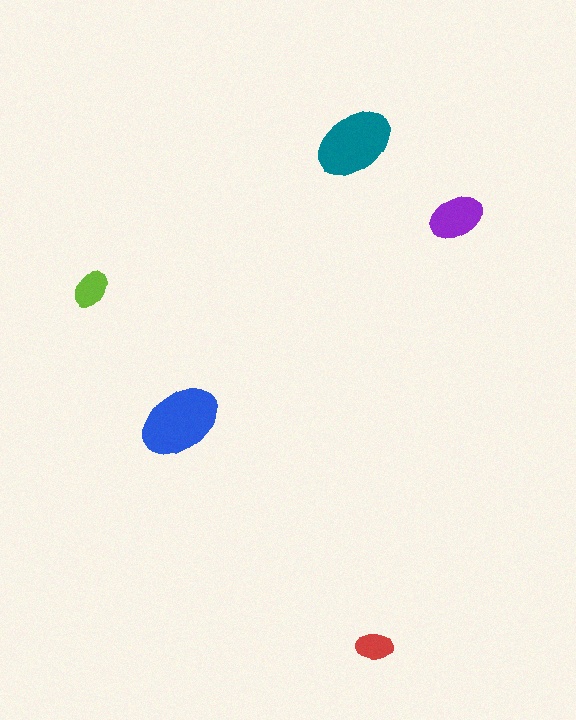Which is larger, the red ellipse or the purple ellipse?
The purple one.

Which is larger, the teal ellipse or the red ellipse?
The teal one.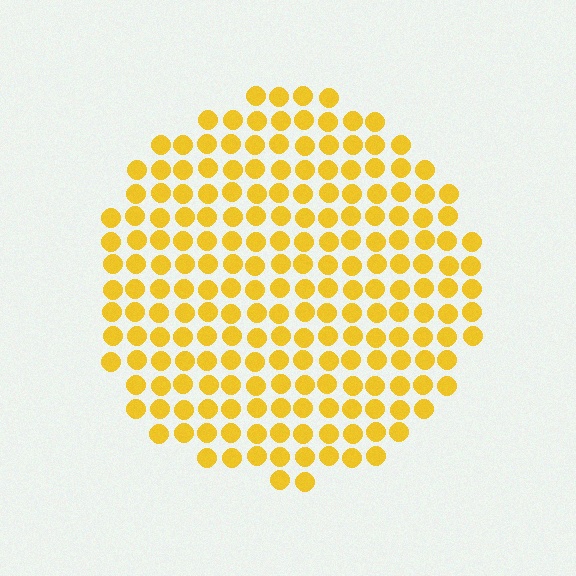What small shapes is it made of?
It is made of small circles.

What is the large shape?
The large shape is a circle.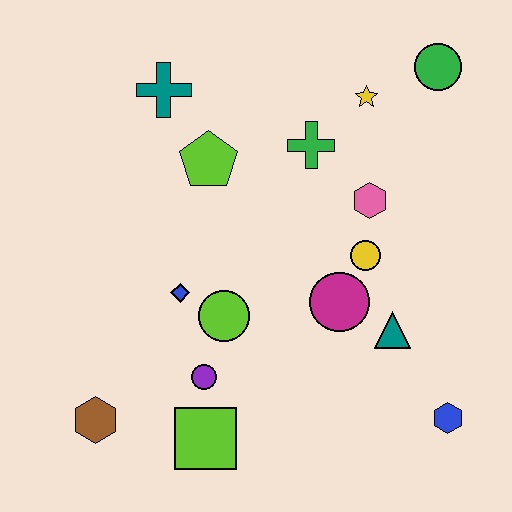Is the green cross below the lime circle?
No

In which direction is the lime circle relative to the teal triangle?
The lime circle is to the left of the teal triangle.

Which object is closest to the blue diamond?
The lime circle is closest to the blue diamond.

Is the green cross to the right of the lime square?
Yes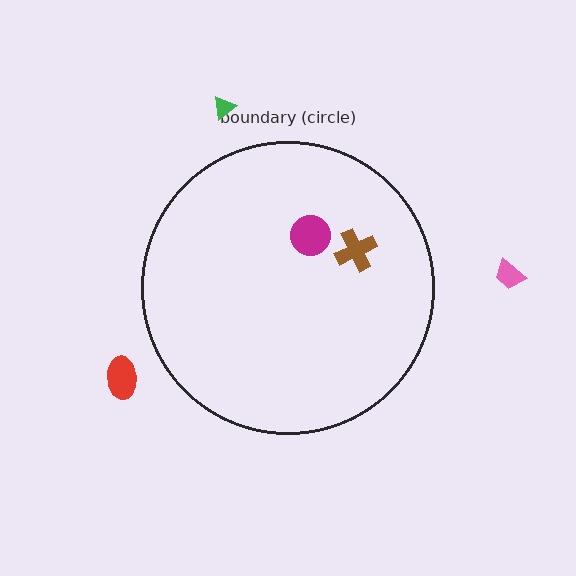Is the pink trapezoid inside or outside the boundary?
Outside.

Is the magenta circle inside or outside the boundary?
Inside.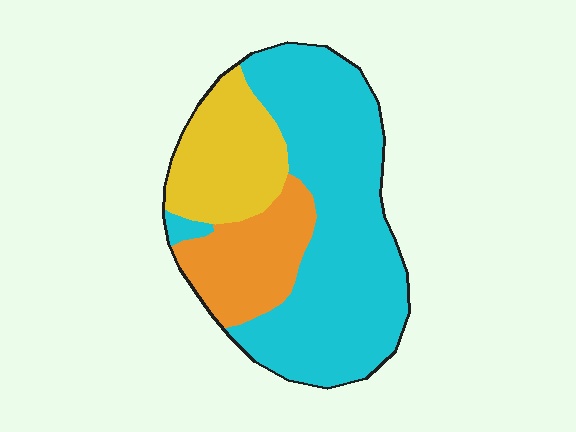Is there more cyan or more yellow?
Cyan.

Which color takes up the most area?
Cyan, at roughly 60%.